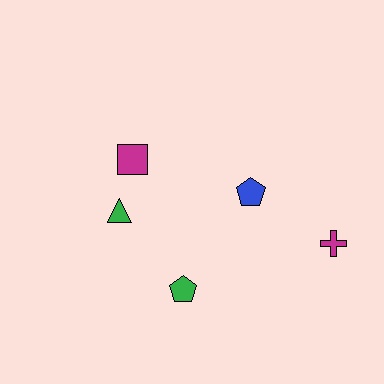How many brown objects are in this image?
There are no brown objects.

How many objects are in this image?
There are 5 objects.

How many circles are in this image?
There are no circles.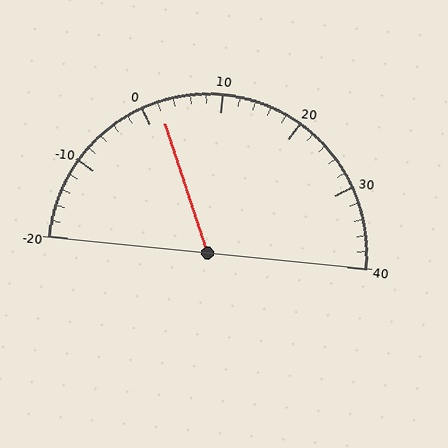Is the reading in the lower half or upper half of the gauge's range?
The reading is in the lower half of the range (-20 to 40).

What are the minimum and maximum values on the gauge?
The gauge ranges from -20 to 40.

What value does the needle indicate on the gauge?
The needle indicates approximately 2.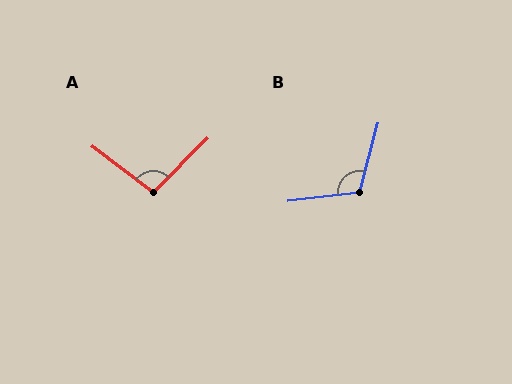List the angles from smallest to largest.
A (97°), B (112°).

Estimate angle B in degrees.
Approximately 112 degrees.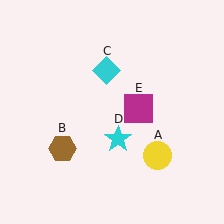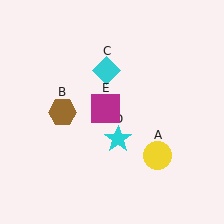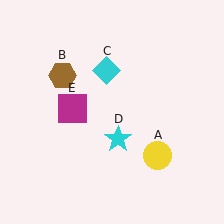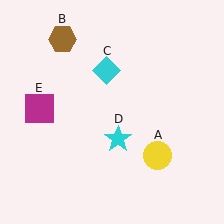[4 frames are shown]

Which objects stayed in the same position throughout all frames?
Yellow circle (object A) and cyan diamond (object C) and cyan star (object D) remained stationary.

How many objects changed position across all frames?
2 objects changed position: brown hexagon (object B), magenta square (object E).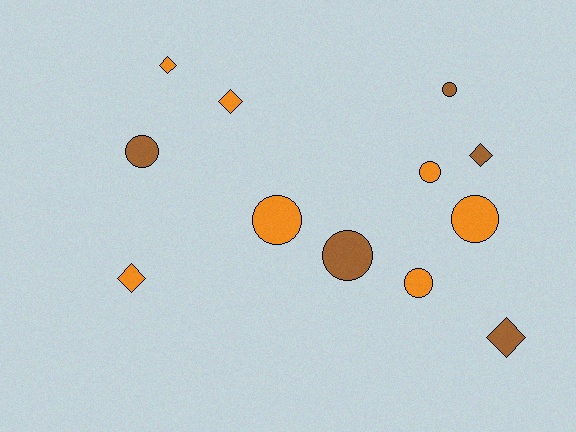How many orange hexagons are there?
There are no orange hexagons.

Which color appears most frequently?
Orange, with 7 objects.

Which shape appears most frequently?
Circle, with 7 objects.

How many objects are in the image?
There are 12 objects.